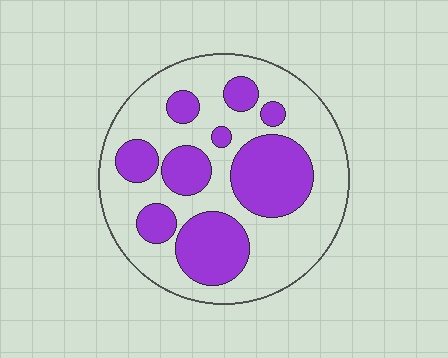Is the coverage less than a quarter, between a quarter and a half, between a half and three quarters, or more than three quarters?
Between a quarter and a half.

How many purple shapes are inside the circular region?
9.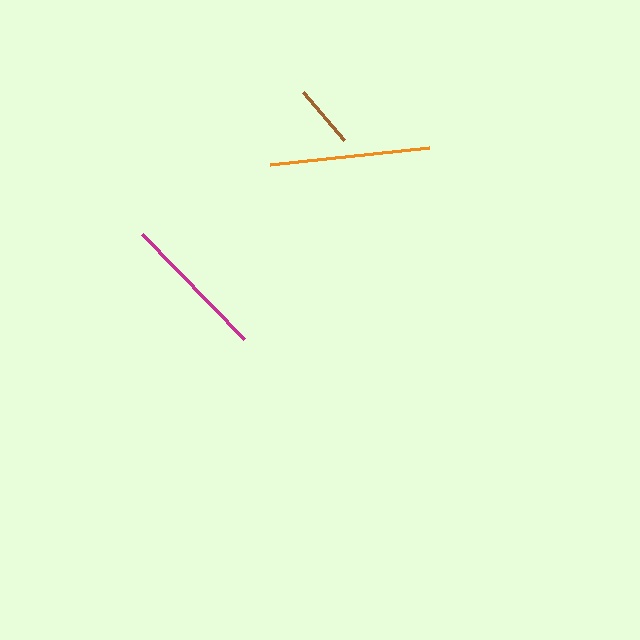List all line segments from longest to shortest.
From longest to shortest: orange, magenta, brown.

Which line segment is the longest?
The orange line is the longest at approximately 160 pixels.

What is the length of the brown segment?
The brown segment is approximately 62 pixels long.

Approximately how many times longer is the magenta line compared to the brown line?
The magenta line is approximately 2.3 times the length of the brown line.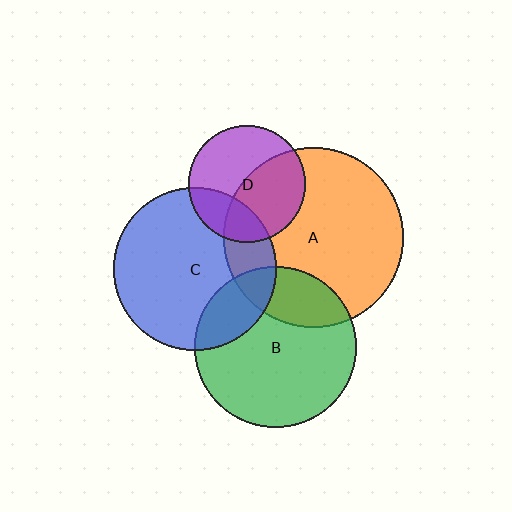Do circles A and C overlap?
Yes.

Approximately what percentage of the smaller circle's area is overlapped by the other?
Approximately 20%.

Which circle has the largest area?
Circle A (orange).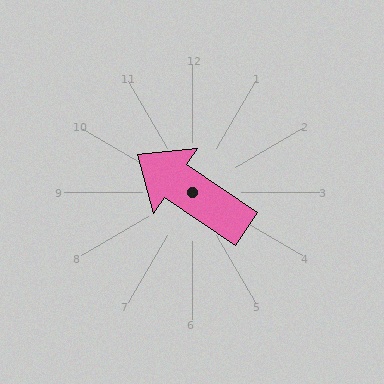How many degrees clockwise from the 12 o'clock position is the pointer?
Approximately 304 degrees.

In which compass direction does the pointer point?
Northwest.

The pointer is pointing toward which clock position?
Roughly 10 o'clock.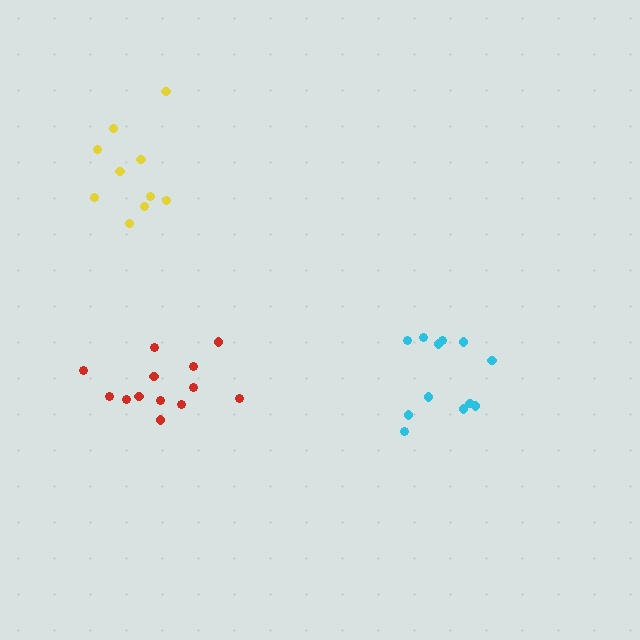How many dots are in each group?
Group 1: 12 dots, Group 2: 13 dots, Group 3: 10 dots (35 total).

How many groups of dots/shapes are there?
There are 3 groups.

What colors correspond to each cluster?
The clusters are colored: cyan, red, yellow.